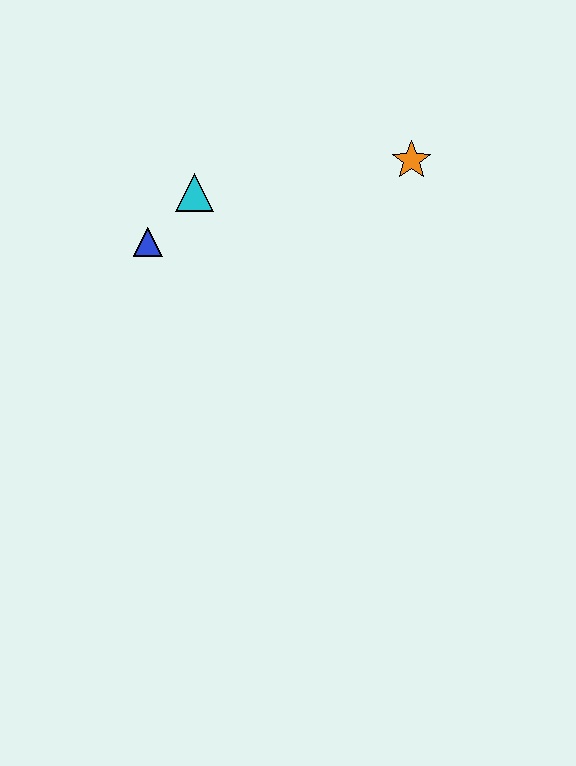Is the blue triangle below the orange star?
Yes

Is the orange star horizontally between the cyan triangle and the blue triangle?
No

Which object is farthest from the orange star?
The blue triangle is farthest from the orange star.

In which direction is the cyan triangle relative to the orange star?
The cyan triangle is to the left of the orange star.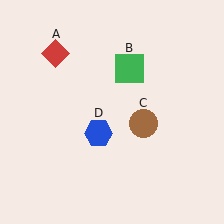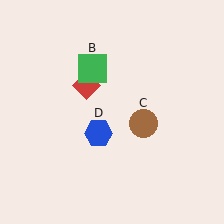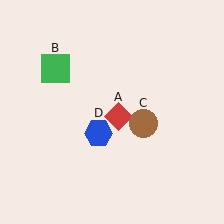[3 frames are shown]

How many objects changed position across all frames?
2 objects changed position: red diamond (object A), green square (object B).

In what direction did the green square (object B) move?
The green square (object B) moved left.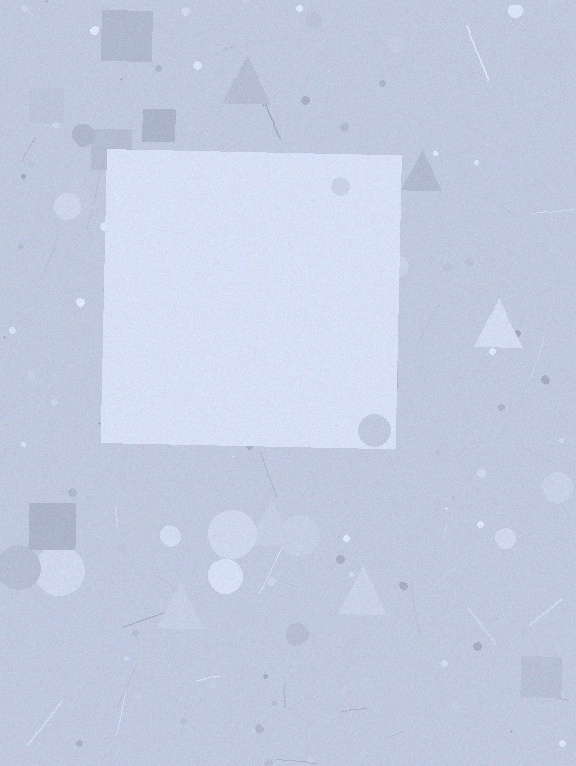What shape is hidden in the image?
A square is hidden in the image.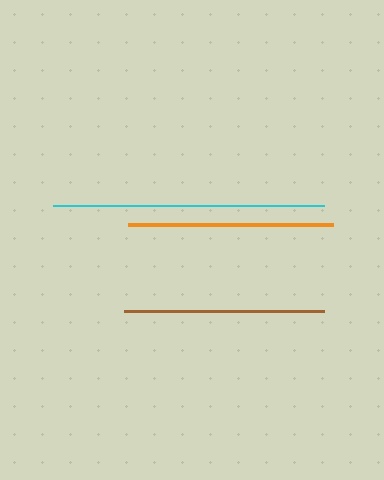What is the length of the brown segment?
The brown segment is approximately 201 pixels long.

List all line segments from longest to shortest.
From longest to shortest: cyan, orange, brown.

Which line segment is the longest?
The cyan line is the longest at approximately 271 pixels.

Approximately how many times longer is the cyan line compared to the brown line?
The cyan line is approximately 1.3 times the length of the brown line.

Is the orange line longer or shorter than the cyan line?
The cyan line is longer than the orange line.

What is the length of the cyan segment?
The cyan segment is approximately 271 pixels long.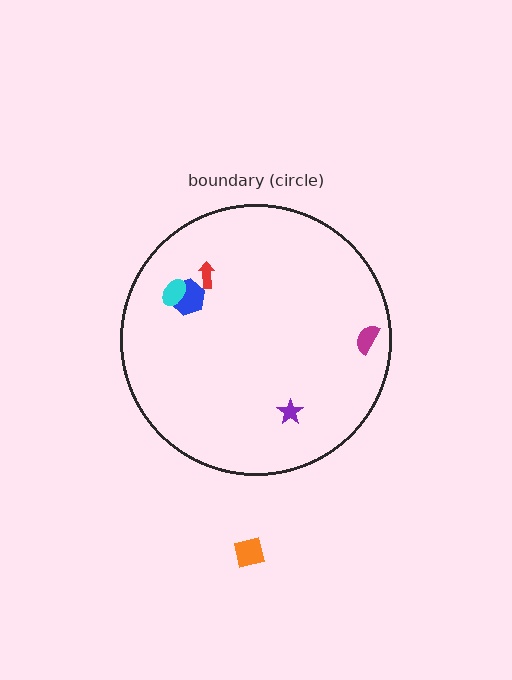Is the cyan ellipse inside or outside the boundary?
Inside.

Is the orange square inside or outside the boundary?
Outside.